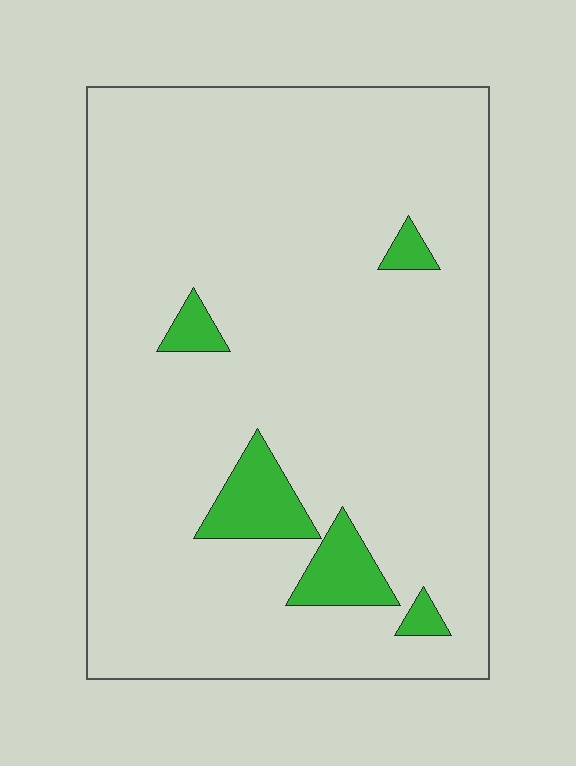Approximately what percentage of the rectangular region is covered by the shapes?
Approximately 10%.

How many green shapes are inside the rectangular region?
5.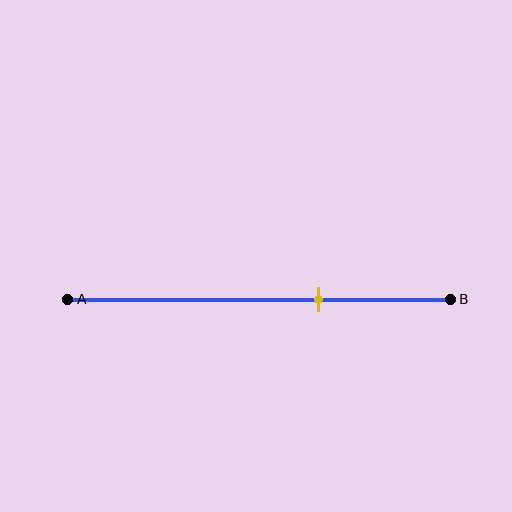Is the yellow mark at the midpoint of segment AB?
No, the mark is at about 65% from A, not at the 50% midpoint.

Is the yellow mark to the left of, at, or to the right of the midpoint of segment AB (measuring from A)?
The yellow mark is to the right of the midpoint of segment AB.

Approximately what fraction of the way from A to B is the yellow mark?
The yellow mark is approximately 65% of the way from A to B.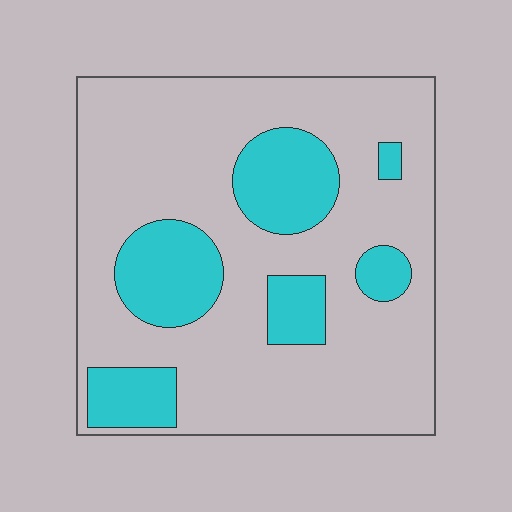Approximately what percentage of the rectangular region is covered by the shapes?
Approximately 25%.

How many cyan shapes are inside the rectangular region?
6.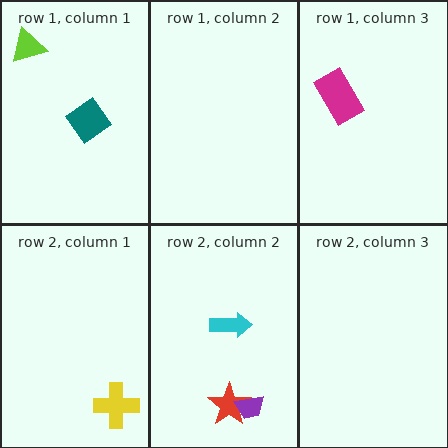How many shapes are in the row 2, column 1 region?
1.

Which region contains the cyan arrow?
The row 2, column 2 region.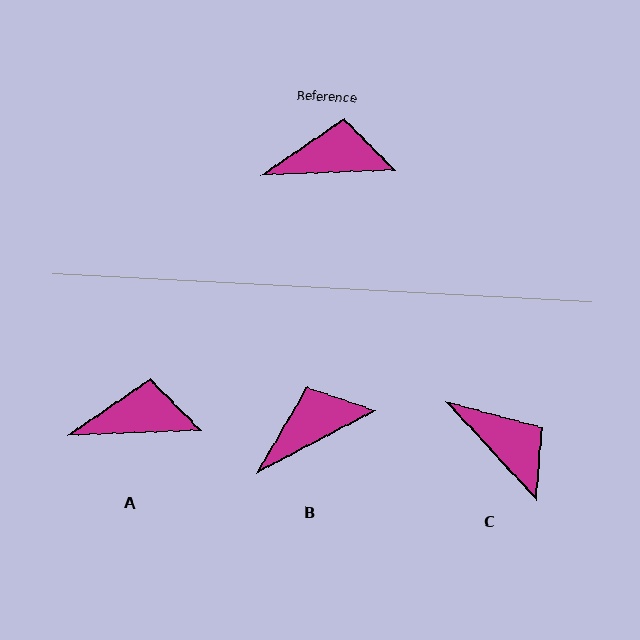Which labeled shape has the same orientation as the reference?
A.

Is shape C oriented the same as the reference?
No, it is off by about 49 degrees.